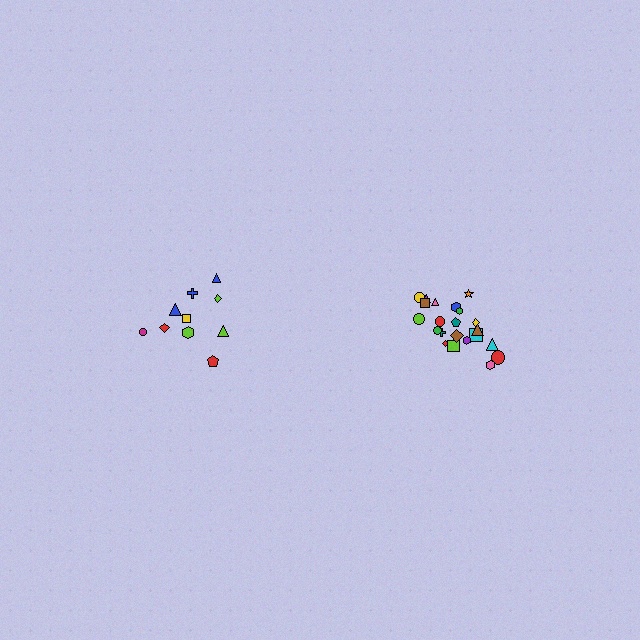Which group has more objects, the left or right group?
The right group.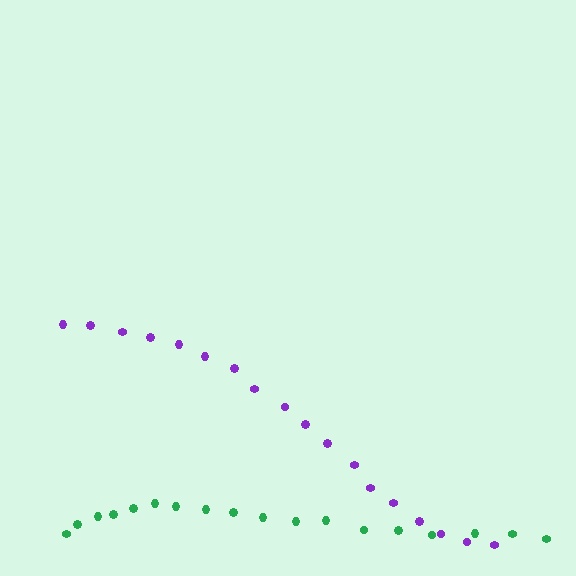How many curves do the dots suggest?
There are 2 distinct paths.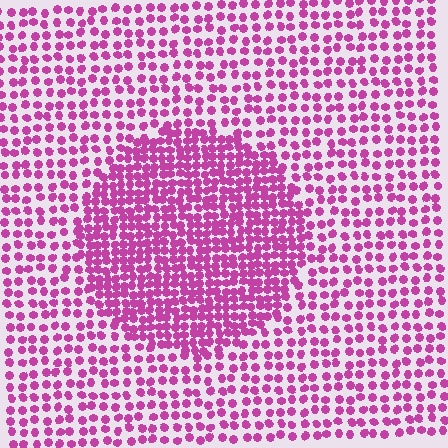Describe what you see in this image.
The image contains small magenta elements arranged at two different densities. A circle-shaped region is visible where the elements are more densely packed than the surrounding area.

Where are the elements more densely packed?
The elements are more densely packed inside the circle boundary.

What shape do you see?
I see a circle.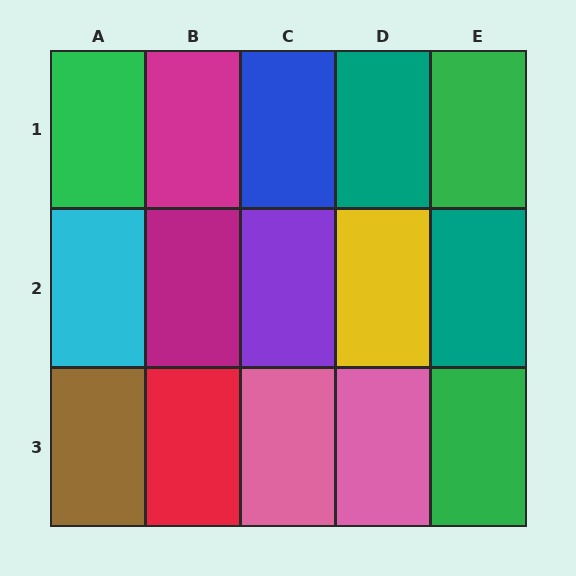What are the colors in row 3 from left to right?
Brown, red, pink, pink, green.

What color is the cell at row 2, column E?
Teal.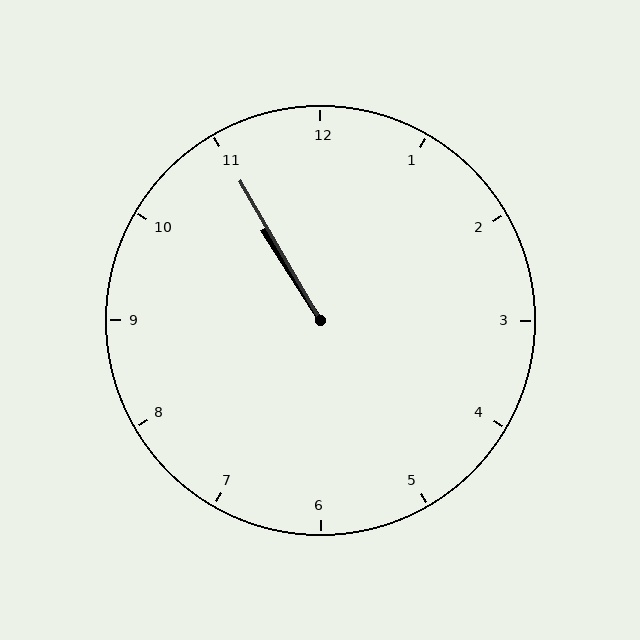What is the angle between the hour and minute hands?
Approximately 2 degrees.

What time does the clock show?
10:55.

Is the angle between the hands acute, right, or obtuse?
It is acute.